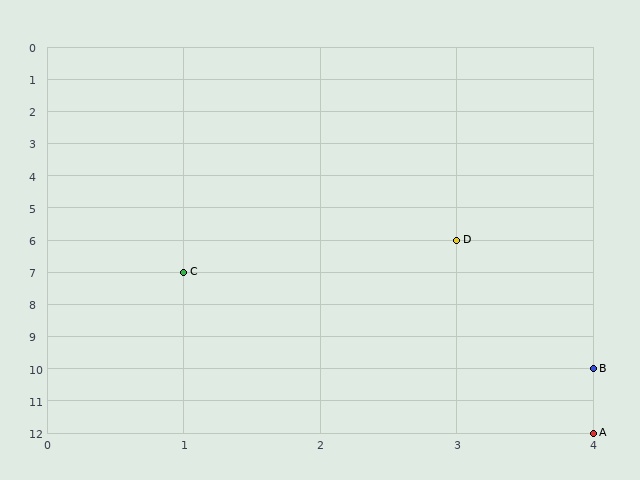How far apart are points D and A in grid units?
Points D and A are 1 column and 6 rows apart (about 6.1 grid units diagonally).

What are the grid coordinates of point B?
Point B is at grid coordinates (4, 10).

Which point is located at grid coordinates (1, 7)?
Point C is at (1, 7).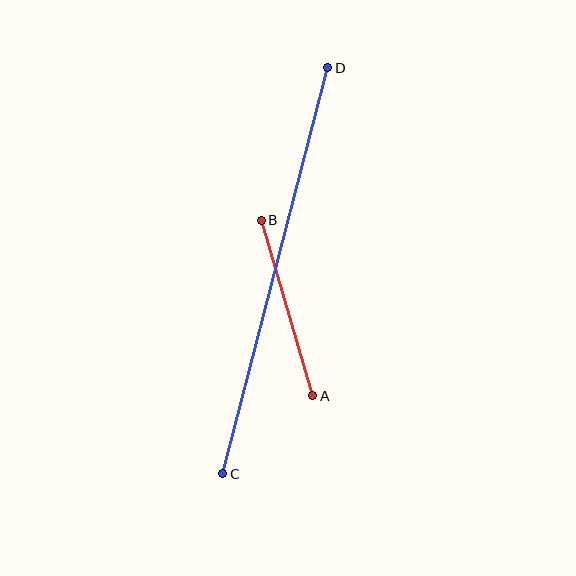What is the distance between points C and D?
The distance is approximately 419 pixels.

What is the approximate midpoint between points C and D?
The midpoint is at approximately (275, 271) pixels.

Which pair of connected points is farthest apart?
Points C and D are farthest apart.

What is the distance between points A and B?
The distance is approximately 183 pixels.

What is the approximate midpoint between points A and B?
The midpoint is at approximately (287, 308) pixels.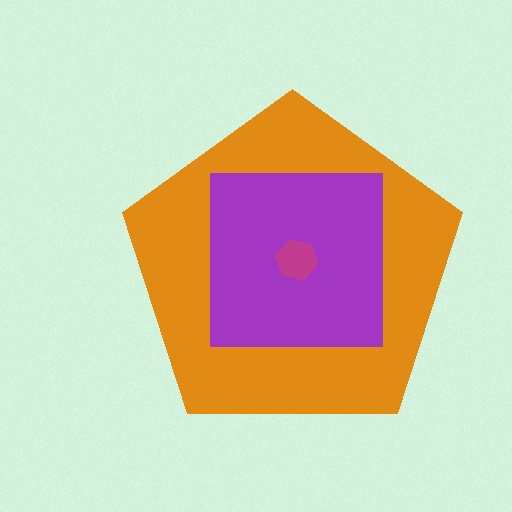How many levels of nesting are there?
3.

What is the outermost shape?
The orange pentagon.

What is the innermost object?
The magenta hexagon.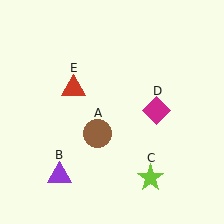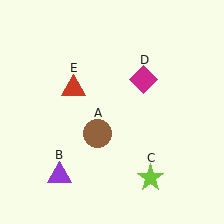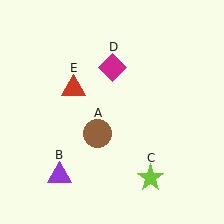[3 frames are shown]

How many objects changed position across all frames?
1 object changed position: magenta diamond (object D).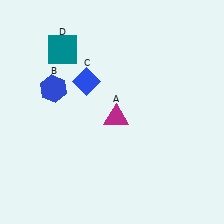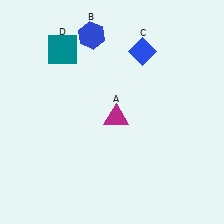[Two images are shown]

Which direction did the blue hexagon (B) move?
The blue hexagon (B) moved up.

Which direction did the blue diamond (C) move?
The blue diamond (C) moved right.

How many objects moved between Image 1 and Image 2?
2 objects moved between the two images.